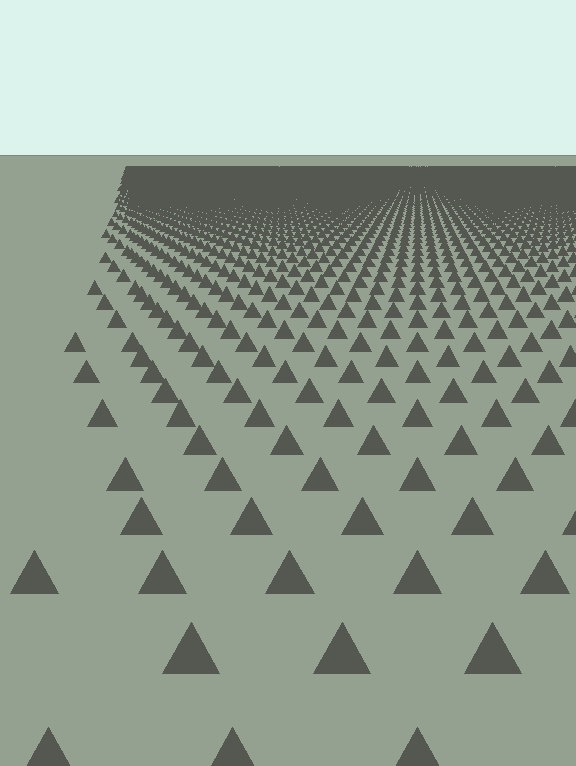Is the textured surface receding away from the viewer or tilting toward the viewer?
The surface is receding away from the viewer. Texture elements get smaller and denser toward the top.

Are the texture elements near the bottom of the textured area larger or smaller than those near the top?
Larger. Near the bottom, elements are closer to the viewer and appear at a bigger on-screen size.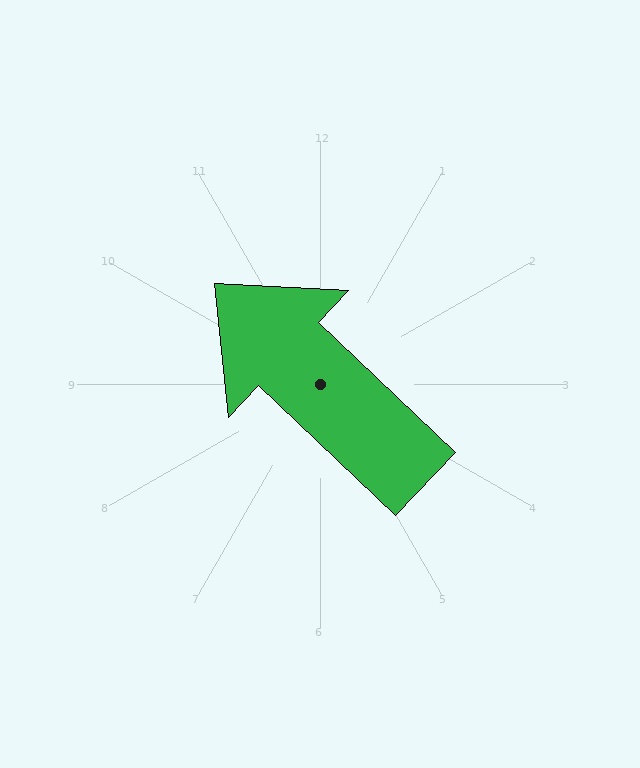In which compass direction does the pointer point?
Northwest.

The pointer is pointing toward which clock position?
Roughly 10 o'clock.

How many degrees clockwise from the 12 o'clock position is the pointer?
Approximately 313 degrees.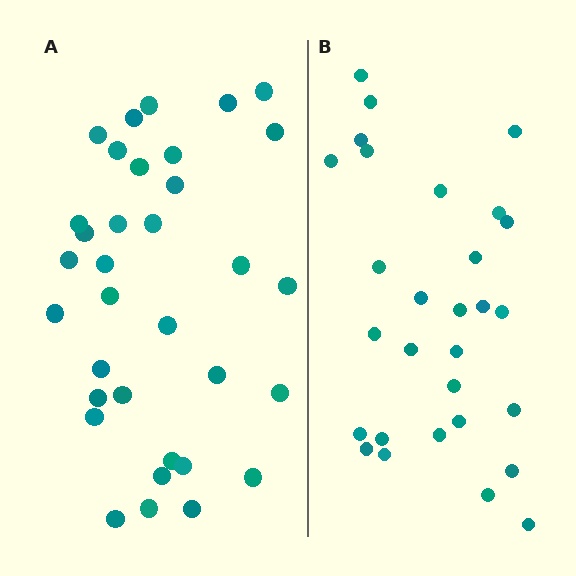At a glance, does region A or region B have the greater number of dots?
Region A (the left region) has more dots.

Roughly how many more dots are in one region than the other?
Region A has about 5 more dots than region B.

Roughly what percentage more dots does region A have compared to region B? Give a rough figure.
About 15% more.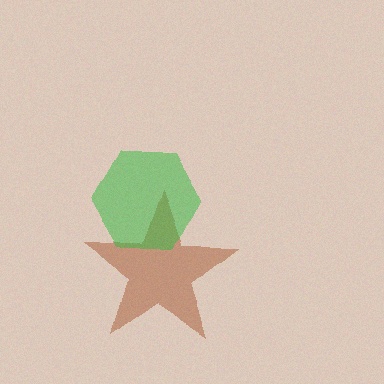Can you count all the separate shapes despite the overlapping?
Yes, there are 2 separate shapes.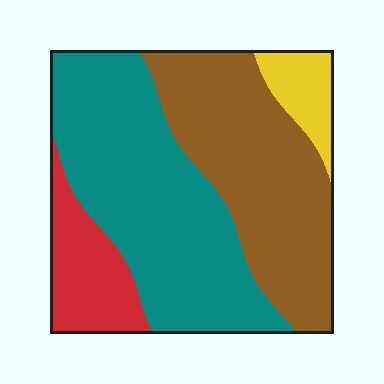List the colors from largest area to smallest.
From largest to smallest: teal, brown, red, yellow.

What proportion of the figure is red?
Red takes up about one eighth (1/8) of the figure.